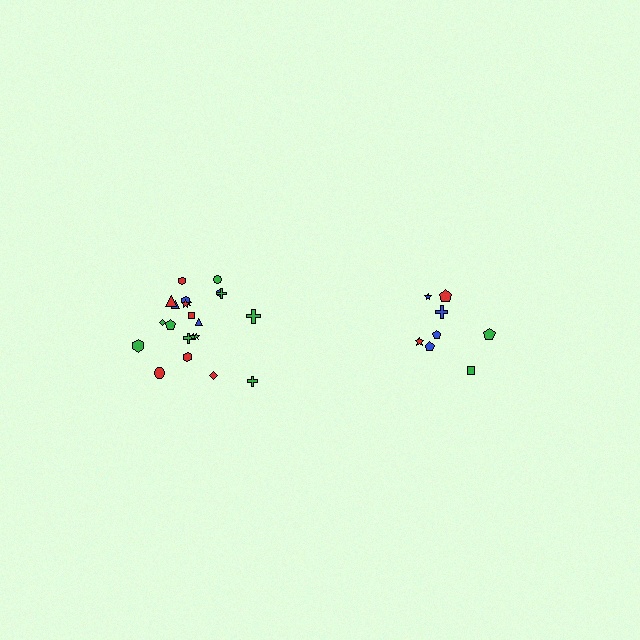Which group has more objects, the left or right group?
The left group.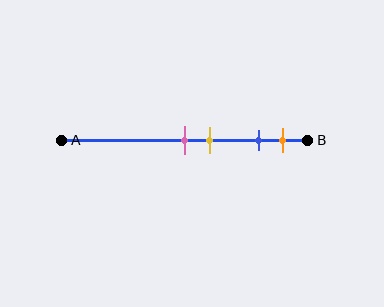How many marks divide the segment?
There are 4 marks dividing the segment.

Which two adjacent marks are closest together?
The pink and yellow marks are the closest adjacent pair.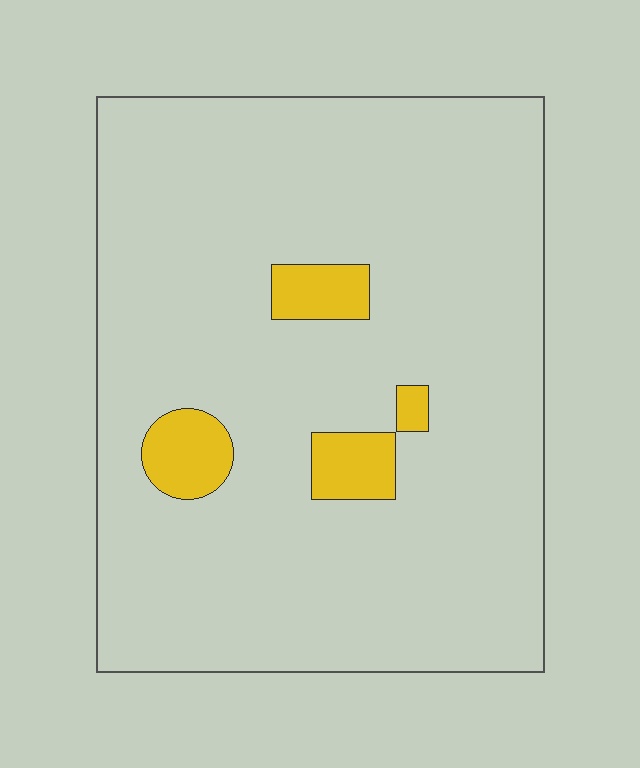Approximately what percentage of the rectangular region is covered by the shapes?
Approximately 10%.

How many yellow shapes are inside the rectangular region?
4.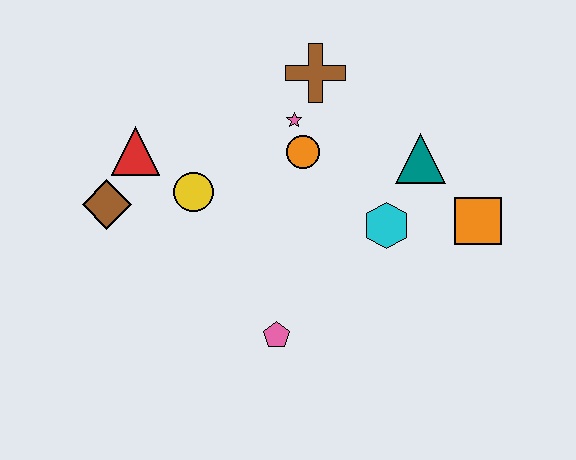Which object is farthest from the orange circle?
The brown diamond is farthest from the orange circle.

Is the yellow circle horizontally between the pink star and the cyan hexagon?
No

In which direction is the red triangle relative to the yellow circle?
The red triangle is to the left of the yellow circle.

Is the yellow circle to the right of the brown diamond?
Yes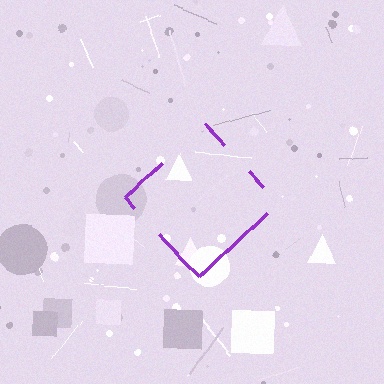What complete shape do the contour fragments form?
The contour fragments form a diamond.